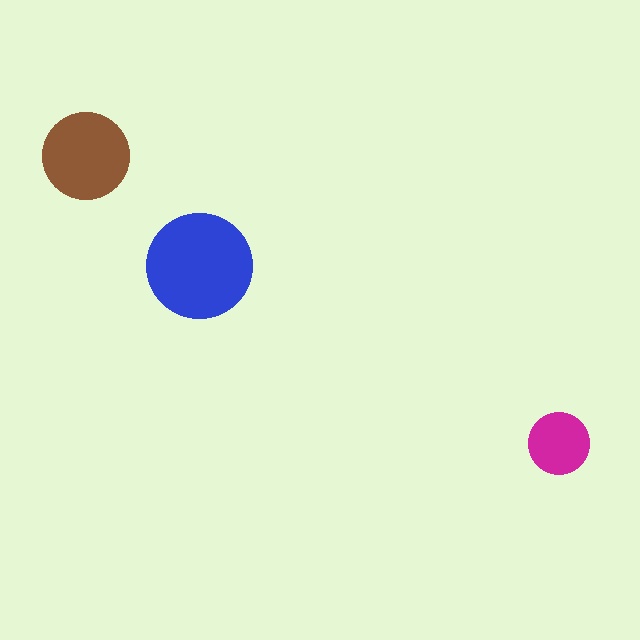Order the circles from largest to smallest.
the blue one, the brown one, the magenta one.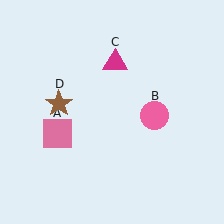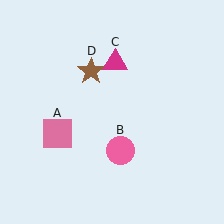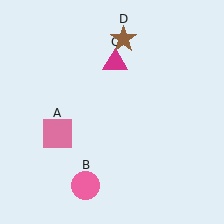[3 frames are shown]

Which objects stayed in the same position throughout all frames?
Pink square (object A) and magenta triangle (object C) remained stationary.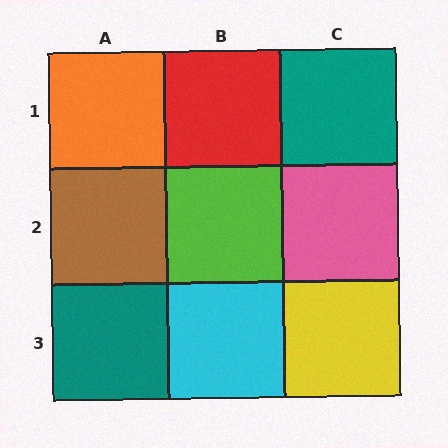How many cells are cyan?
1 cell is cyan.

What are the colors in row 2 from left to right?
Brown, lime, pink.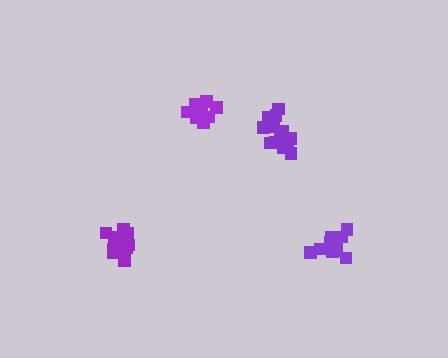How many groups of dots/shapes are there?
There are 4 groups.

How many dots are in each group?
Group 1: 12 dots, Group 2: 18 dots, Group 3: 14 dots, Group 4: 18 dots (62 total).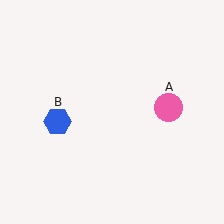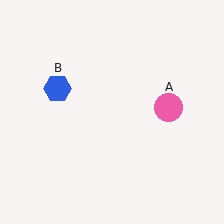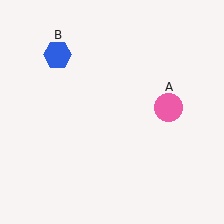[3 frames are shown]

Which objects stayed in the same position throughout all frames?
Pink circle (object A) remained stationary.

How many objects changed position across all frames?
1 object changed position: blue hexagon (object B).